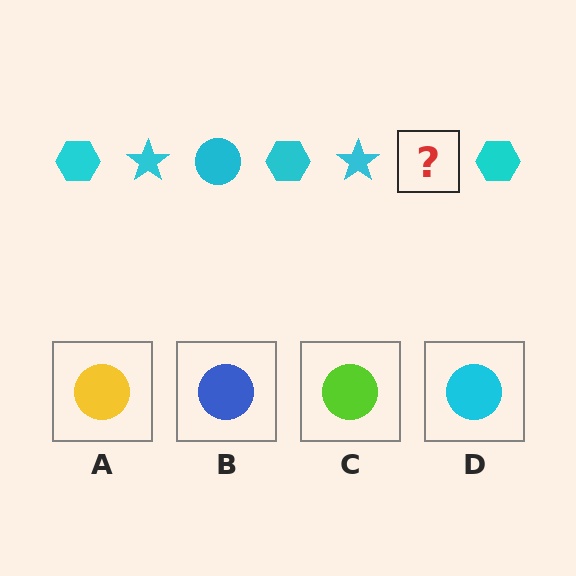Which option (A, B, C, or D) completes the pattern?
D.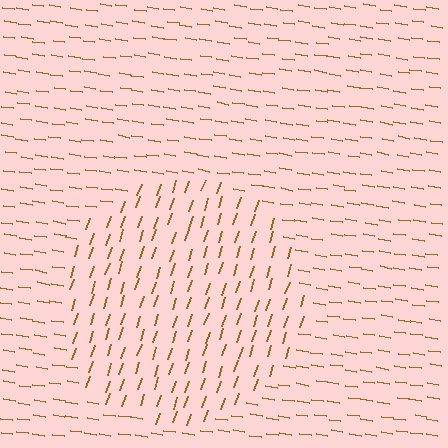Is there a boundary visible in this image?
Yes, there is a texture boundary formed by a change in line orientation.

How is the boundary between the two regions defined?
The boundary is defined purely by a change in line orientation (approximately 80 degrees difference). All lines are the same color and thickness.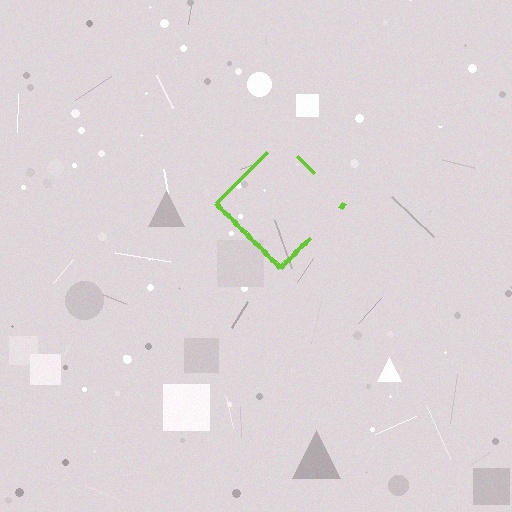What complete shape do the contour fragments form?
The contour fragments form a diamond.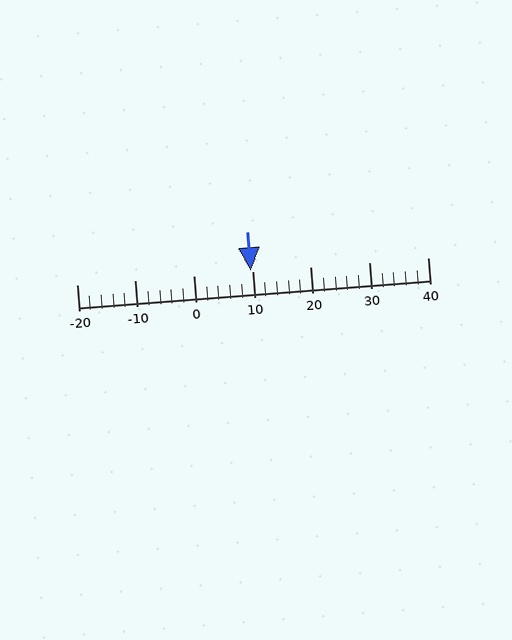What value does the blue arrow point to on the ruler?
The blue arrow points to approximately 10.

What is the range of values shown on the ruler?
The ruler shows values from -20 to 40.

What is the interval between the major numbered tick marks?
The major tick marks are spaced 10 units apart.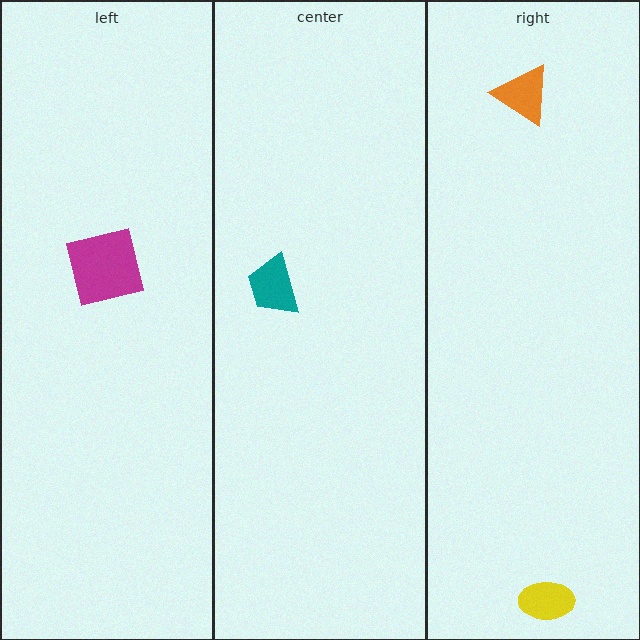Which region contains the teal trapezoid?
The center region.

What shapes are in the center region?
The teal trapezoid.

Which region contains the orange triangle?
The right region.